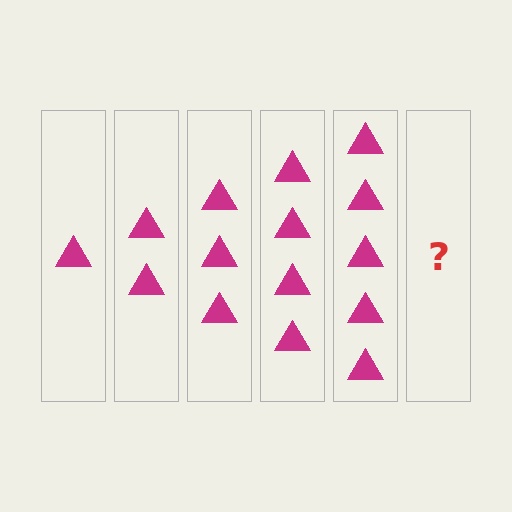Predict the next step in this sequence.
The next step is 6 triangles.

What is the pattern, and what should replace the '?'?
The pattern is that each step adds one more triangle. The '?' should be 6 triangles.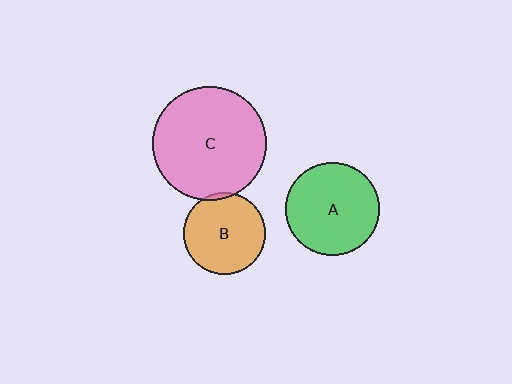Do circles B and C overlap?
Yes.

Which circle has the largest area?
Circle C (pink).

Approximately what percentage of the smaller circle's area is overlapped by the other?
Approximately 5%.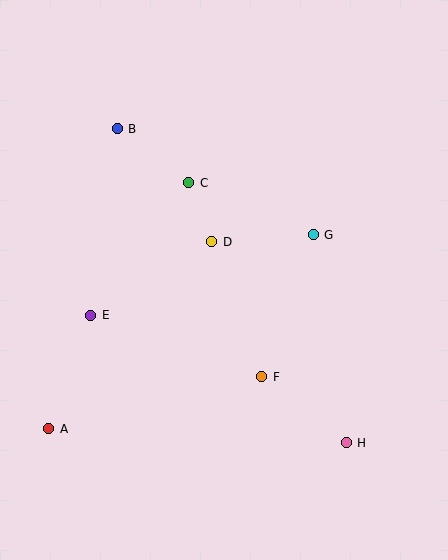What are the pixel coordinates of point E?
Point E is at (91, 315).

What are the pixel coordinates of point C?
Point C is at (189, 183).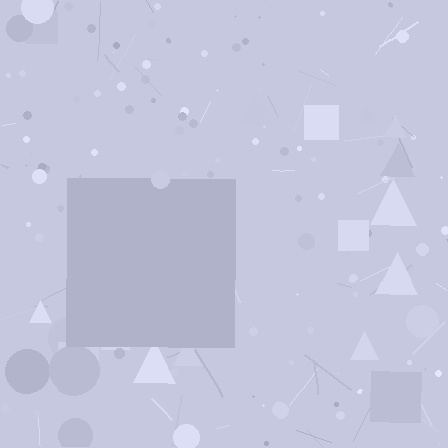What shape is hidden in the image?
A square is hidden in the image.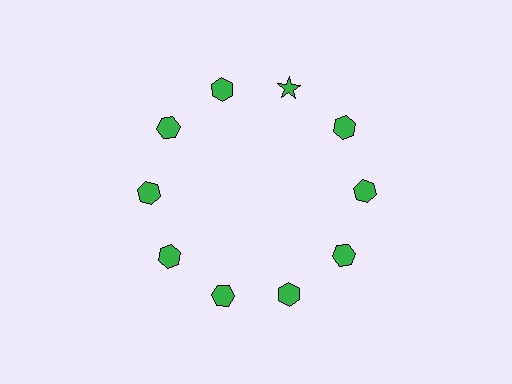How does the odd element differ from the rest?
It has a different shape: star instead of hexagon.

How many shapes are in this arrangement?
There are 10 shapes arranged in a ring pattern.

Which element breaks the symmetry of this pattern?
The green star at roughly the 1 o'clock position breaks the symmetry. All other shapes are green hexagons.